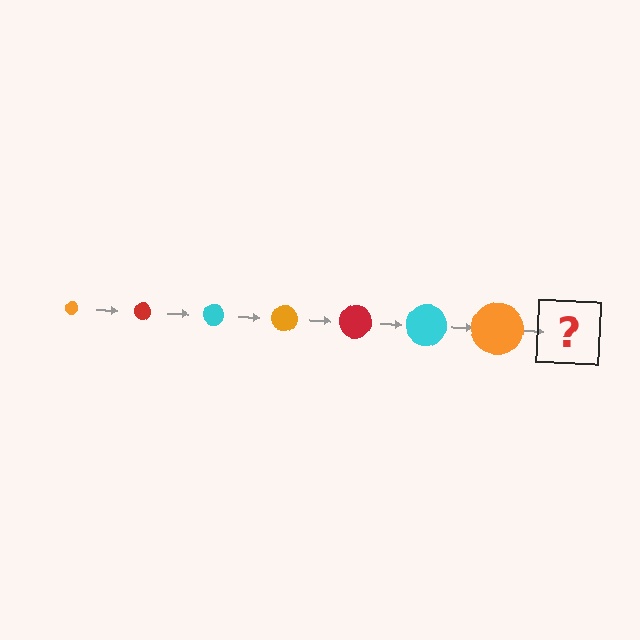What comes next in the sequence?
The next element should be a red circle, larger than the previous one.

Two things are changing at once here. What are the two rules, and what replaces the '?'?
The two rules are that the circle grows larger each step and the color cycles through orange, red, and cyan. The '?' should be a red circle, larger than the previous one.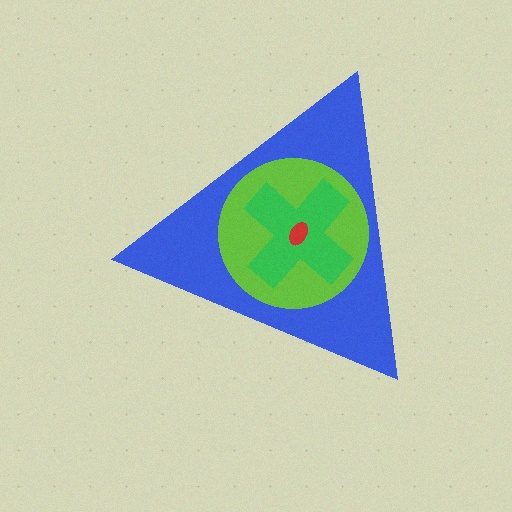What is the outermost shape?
The blue triangle.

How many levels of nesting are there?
4.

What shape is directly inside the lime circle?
The green cross.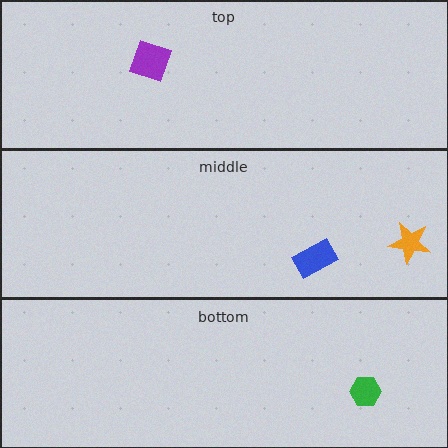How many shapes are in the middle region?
2.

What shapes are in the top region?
The purple square.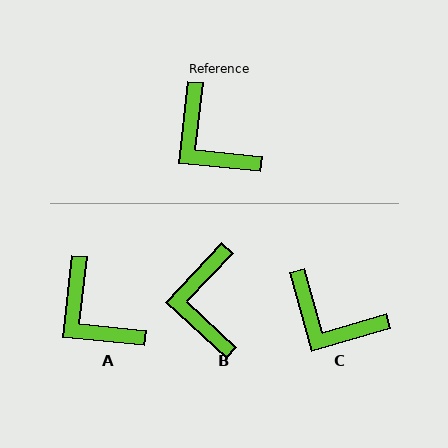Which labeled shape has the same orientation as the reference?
A.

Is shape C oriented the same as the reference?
No, it is off by about 22 degrees.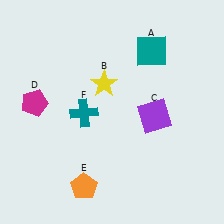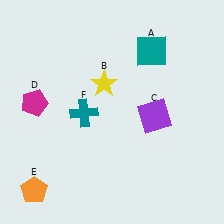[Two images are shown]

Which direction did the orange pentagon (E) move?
The orange pentagon (E) moved left.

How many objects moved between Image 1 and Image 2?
1 object moved between the two images.